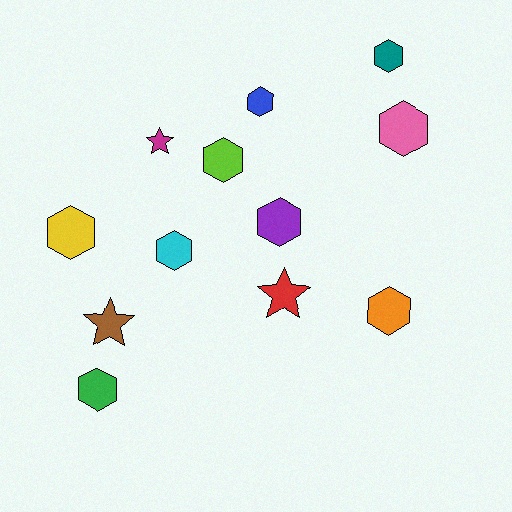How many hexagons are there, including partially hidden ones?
There are 9 hexagons.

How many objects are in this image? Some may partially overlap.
There are 12 objects.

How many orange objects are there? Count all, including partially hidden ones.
There is 1 orange object.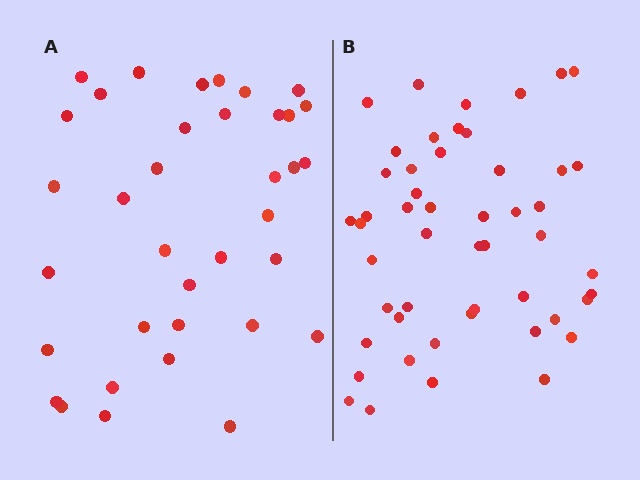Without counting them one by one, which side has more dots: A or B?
Region B (the right region) has more dots.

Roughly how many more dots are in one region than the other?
Region B has approximately 15 more dots than region A.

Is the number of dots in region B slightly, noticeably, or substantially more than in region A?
Region B has noticeably more, but not dramatically so. The ratio is roughly 1.4 to 1.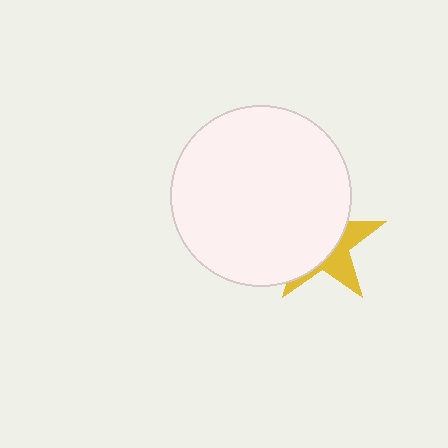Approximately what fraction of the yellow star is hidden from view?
Roughly 64% of the yellow star is hidden behind the white circle.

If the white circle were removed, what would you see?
You would see the complete yellow star.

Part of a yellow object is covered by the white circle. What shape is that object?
It is a star.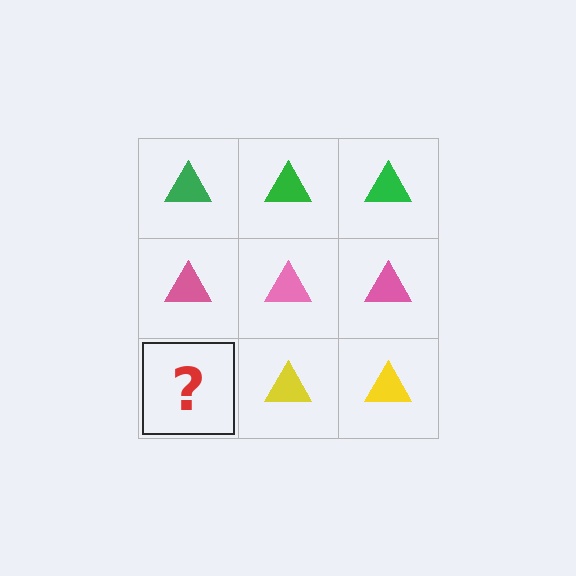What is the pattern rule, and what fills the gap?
The rule is that each row has a consistent color. The gap should be filled with a yellow triangle.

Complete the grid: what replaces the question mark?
The question mark should be replaced with a yellow triangle.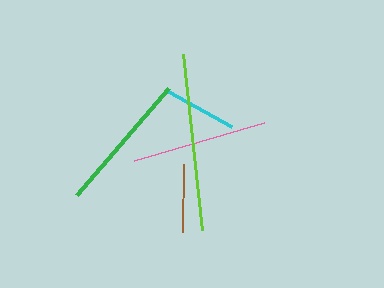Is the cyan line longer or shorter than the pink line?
The pink line is longer than the cyan line.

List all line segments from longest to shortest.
From longest to shortest: lime, green, pink, cyan, brown.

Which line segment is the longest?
The lime line is the longest at approximately 177 pixels.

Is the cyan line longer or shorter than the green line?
The green line is longer than the cyan line.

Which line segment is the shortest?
The brown line is the shortest at approximately 68 pixels.